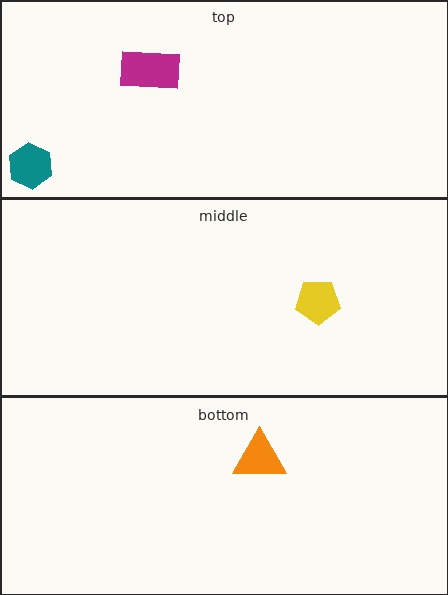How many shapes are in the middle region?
1.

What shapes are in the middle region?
The yellow pentagon.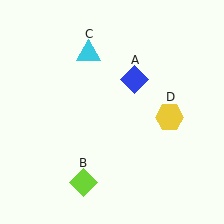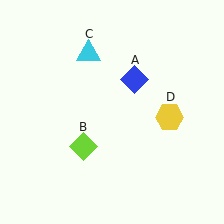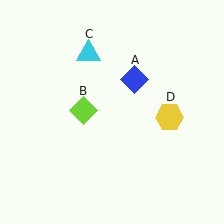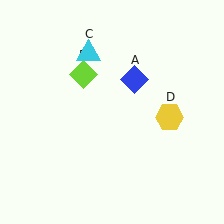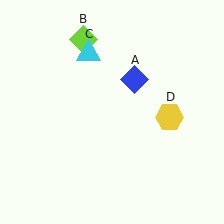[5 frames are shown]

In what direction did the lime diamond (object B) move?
The lime diamond (object B) moved up.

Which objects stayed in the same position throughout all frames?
Blue diamond (object A) and cyan triangle (object C) and yellow hexagon (object D) remained stationary.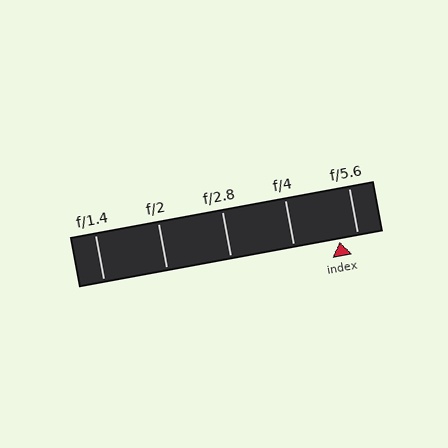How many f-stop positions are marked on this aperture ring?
There are 5 f-stop positions marked.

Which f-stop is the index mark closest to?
The index mark is closest to f/5.6.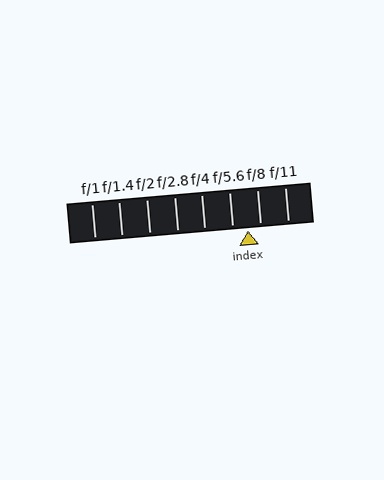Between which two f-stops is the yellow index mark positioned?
The index mark is between f/5.6 and f/8.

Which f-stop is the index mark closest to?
The index mark is closest to f/8.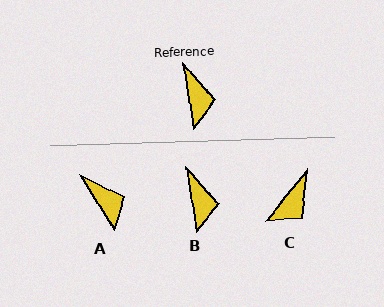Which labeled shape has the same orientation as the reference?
B.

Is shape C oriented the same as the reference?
No, it is off by about 47 degrees.